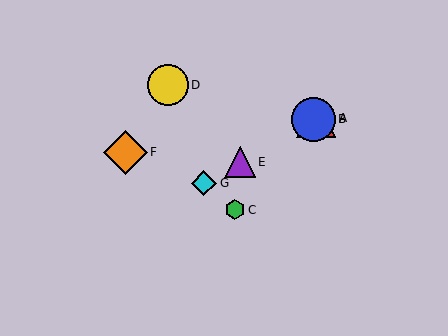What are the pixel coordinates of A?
Object A is at (316, 118).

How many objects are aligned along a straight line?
4 objects (A, B, E, G) are aligned along a straight line.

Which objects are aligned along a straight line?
Objects A, B, E, G are aligned along a straight line.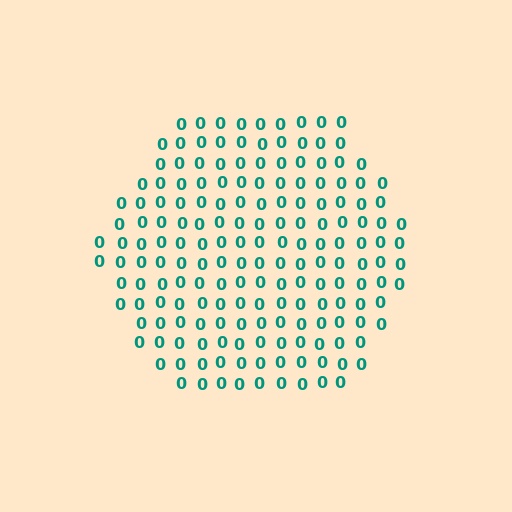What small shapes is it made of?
It is made of small digit 0's.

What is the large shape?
The large shape is a hexagon.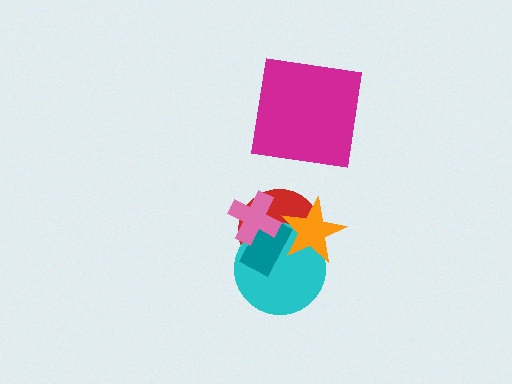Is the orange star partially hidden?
No, no other shape covers it.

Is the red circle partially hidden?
Yes, it is partially covered by another shape.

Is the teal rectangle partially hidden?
Yes, it is partially covered by another shape.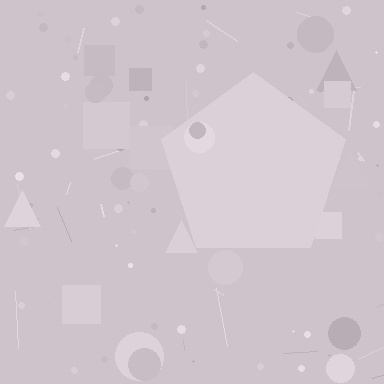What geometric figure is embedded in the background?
A pentagon is embedded in the background.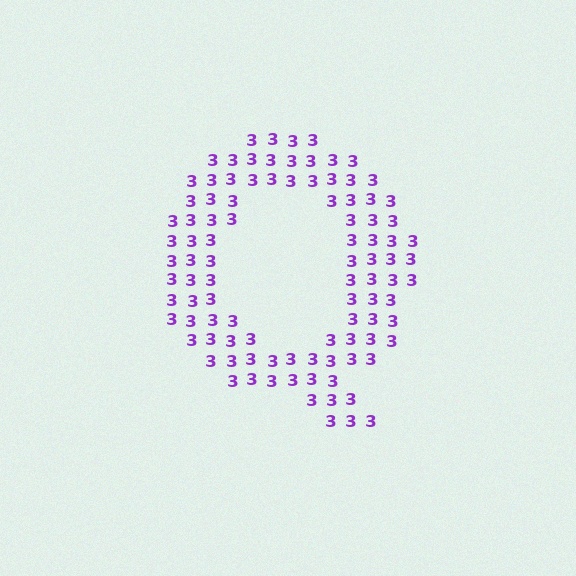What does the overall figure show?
The overall figure shows the letter Q.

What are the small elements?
The small elements are digit 3's.